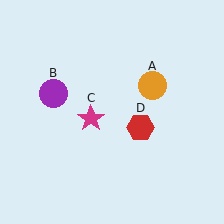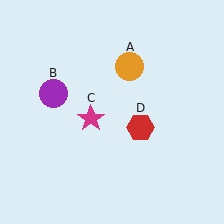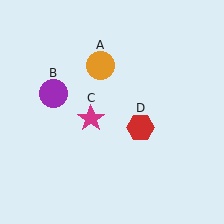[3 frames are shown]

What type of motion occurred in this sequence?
The orange circle (object A) rotated counterclockwise around the center of the scene.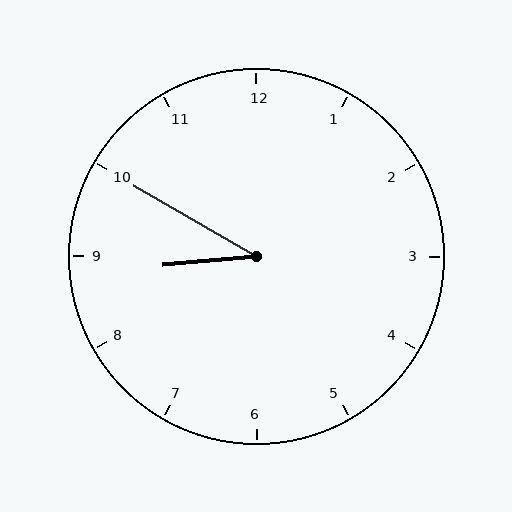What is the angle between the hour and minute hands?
Approximately 35 degrees.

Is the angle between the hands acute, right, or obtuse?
It is acute.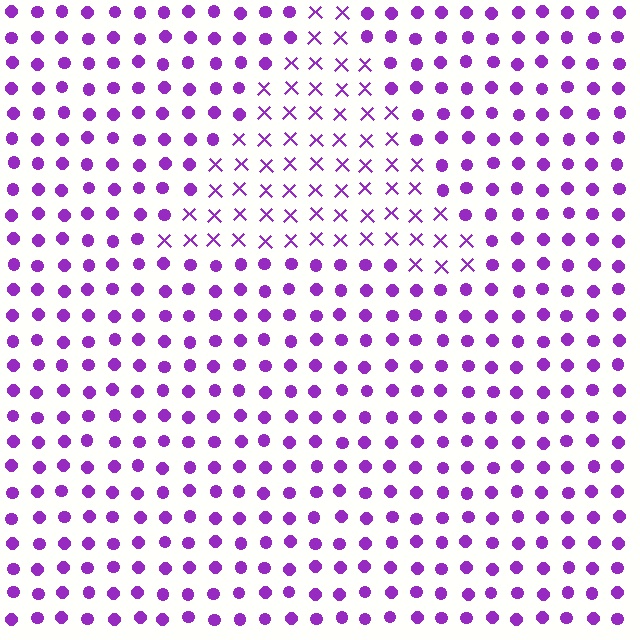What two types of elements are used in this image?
The image uses X marks inside the triangle region and circles outside it.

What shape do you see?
I see a triangle.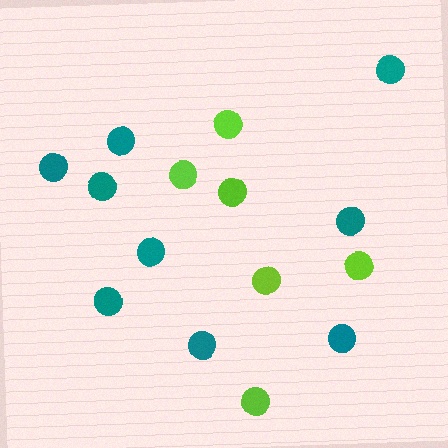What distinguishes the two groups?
There are 2 groups: one group of lime circles (6) and one group of teal circles (9).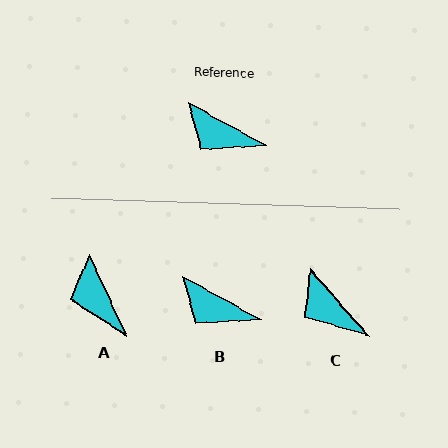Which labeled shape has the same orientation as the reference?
B.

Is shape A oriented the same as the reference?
No, it is off by about 37 degrees.